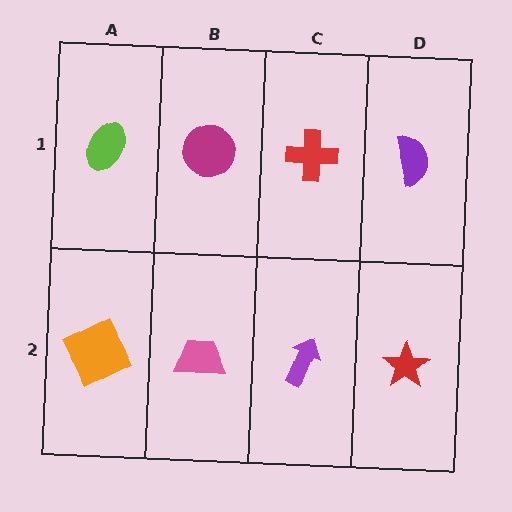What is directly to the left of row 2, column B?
An orange square.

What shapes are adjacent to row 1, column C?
A purple arrow (row 2, column C), a magenta circle (row 1, column B), a purple semicircle (row 1, column D).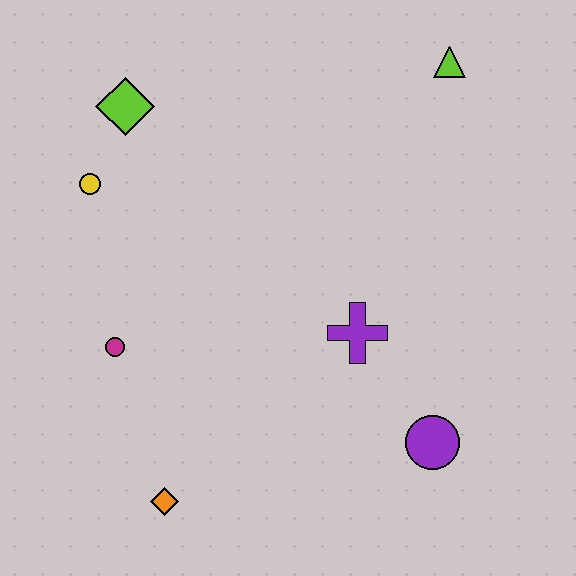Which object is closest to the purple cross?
The purple circle is closest to the purple cross.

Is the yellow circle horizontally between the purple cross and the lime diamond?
No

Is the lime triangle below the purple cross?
No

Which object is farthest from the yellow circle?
The purple circle is farthest from the yellow circle.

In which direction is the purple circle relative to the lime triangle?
The purple circle is below the lime triangle.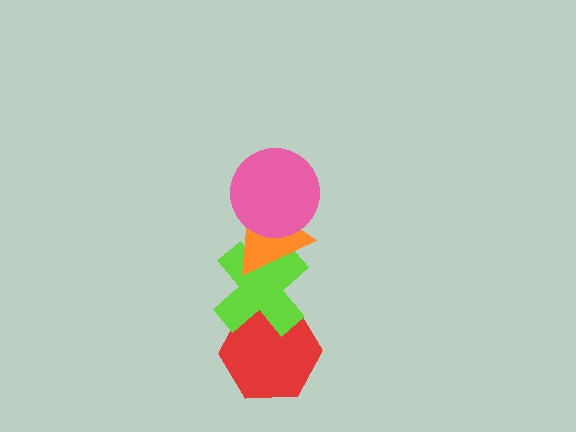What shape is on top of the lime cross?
The orange triangle is on top of the lime cross.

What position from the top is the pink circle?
The pink circle is 1st from the top.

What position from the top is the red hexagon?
The red hexagon is 4th from the top.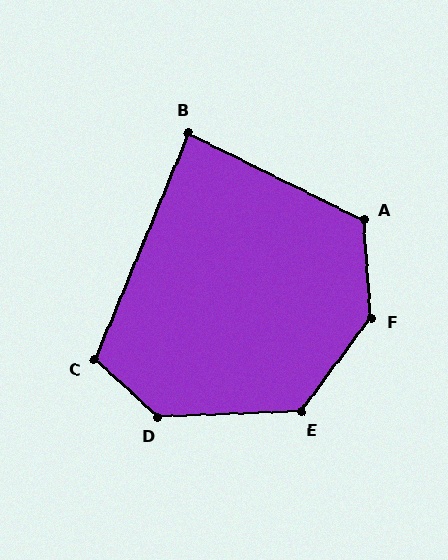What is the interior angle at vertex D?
Approximately 135 degrees (obtuse).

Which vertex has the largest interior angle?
F, at approximately 139 degrees.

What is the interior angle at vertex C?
Approximately 110 degrees (obtuse).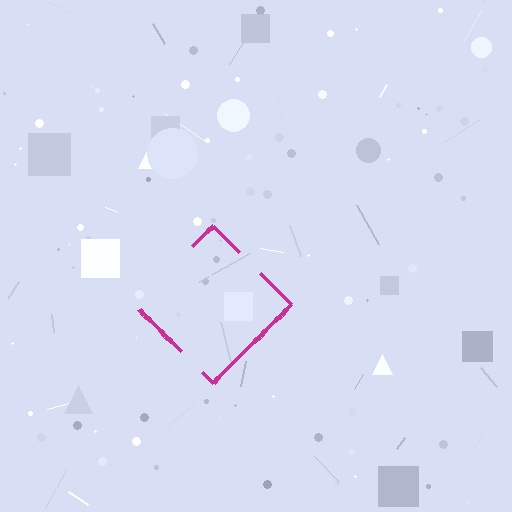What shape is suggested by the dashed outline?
The dashed outline suggests a diamond.